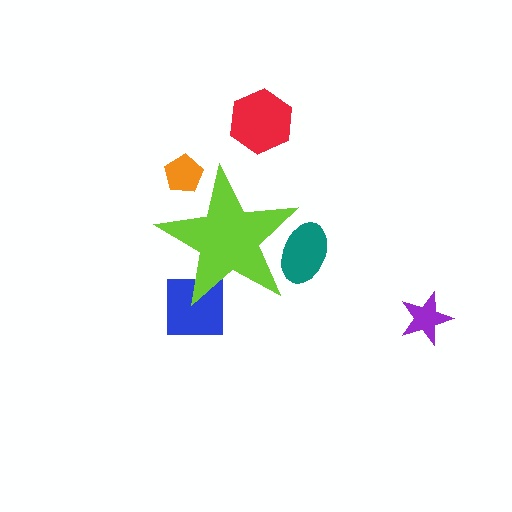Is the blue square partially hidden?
Yes, the blue square is partially hidden behind the lime star.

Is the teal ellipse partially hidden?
Yes, the teal ellipse is partially hidden behind the lime star.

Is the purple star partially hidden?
No, the purple star is fully visible.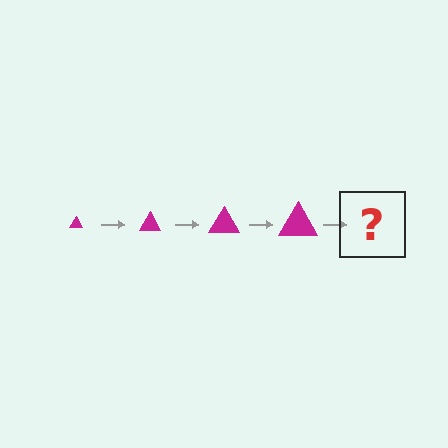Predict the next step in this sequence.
The next step is a magenta triangle, larger than the previous one.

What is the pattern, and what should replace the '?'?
The pattern is that the triangle gets progressively larger each step. The '?' should be a magenta triangle, larger than the previous one.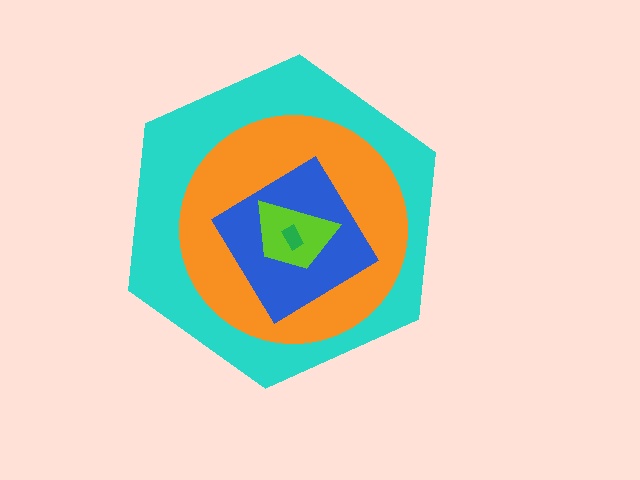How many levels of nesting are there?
5.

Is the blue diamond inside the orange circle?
Yes.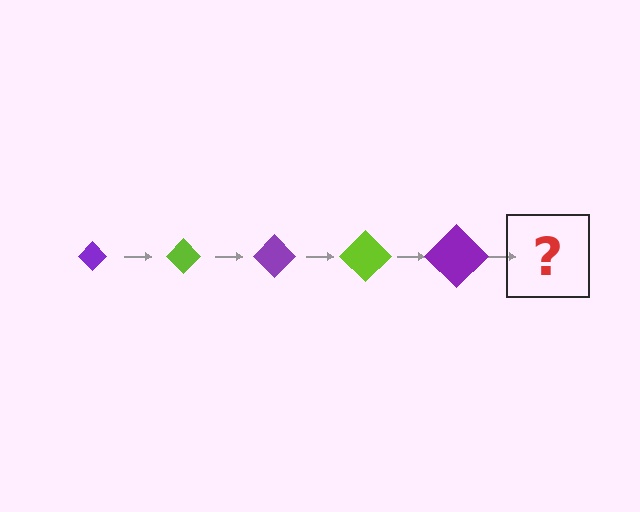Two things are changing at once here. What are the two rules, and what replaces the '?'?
The two rules are that the diamond grows larger each step and the color cycles through purple and lime. The '?' should be a lime diamond, larger than the previous one.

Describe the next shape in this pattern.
It should be a lime diamond, larger than the previous one.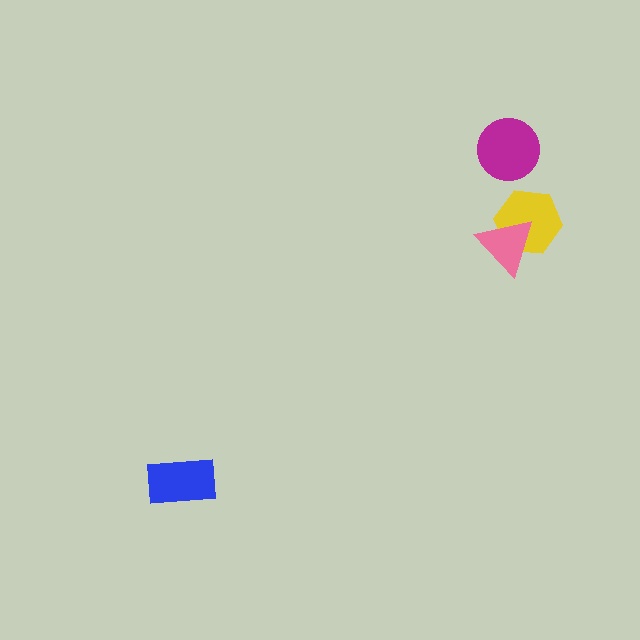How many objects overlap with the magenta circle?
0 objects overlap with the magenta circle.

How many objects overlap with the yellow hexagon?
1 object overlaps with the yellow hexagon.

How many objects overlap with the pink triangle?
1 object overlaps with the pink triangle.